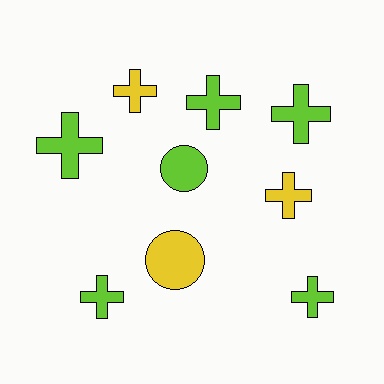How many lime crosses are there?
There are 5 lime crosses.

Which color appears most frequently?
Lime, with 6 objects.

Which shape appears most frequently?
Cross, with 7 objects.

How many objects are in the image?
There are 9 objects.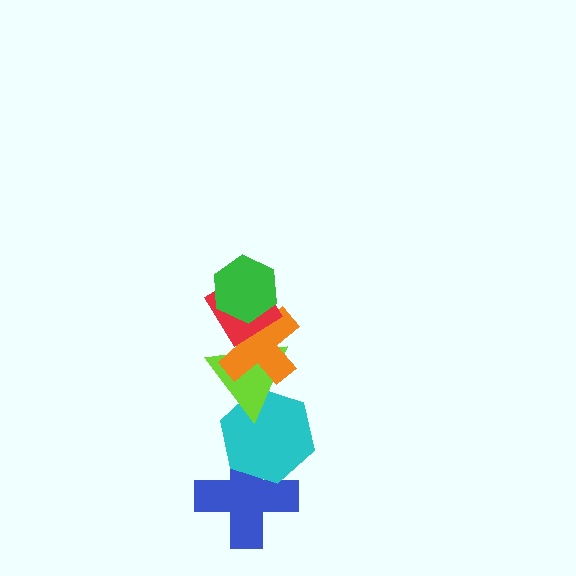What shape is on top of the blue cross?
The cyan hexagon is on top of the blue cross.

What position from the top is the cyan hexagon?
The cyan hexagon is 5th from the top.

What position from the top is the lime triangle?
The lime triangle is 4th from the top.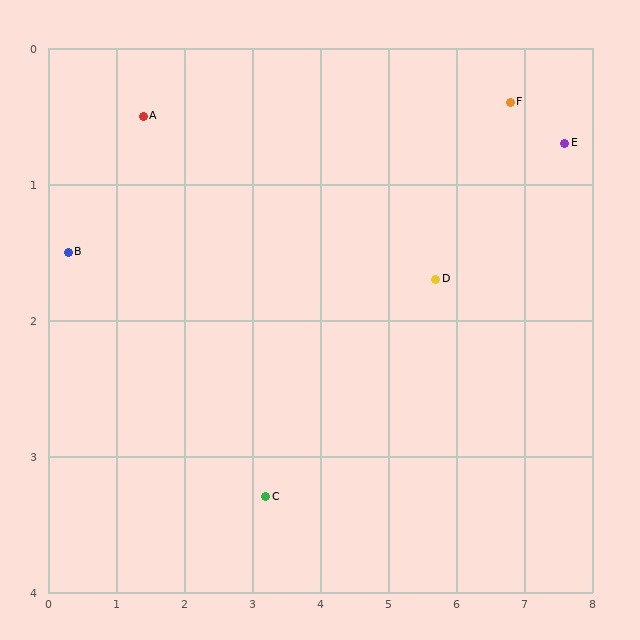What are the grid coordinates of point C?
Point C is at approximately (3.2, 3.3).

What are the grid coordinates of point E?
Point E is at approximately (7.6, 0.7).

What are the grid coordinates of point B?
Point B is at approximately (0.3, 1.5).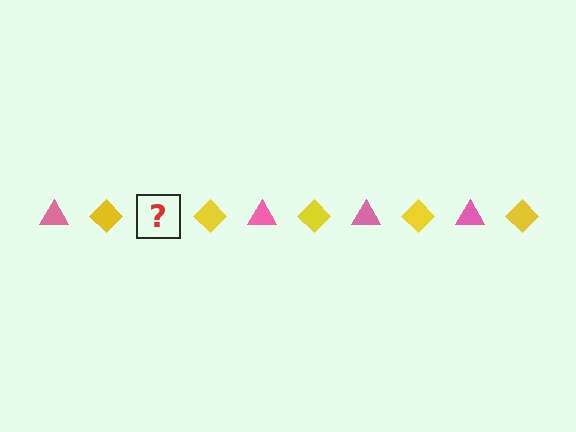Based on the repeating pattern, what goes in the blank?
The blank should be a pink triangle.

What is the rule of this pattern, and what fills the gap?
The rule is that the pattern alternates between pink triangle and yellow diamond. The gap should be filled with a pink triangle.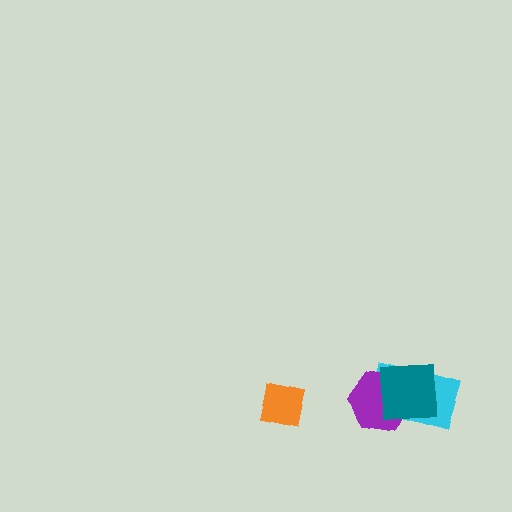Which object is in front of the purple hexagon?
The teal square is in front of the purple hexagon.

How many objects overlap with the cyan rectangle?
2 objects overlap with the cyan rectangle.